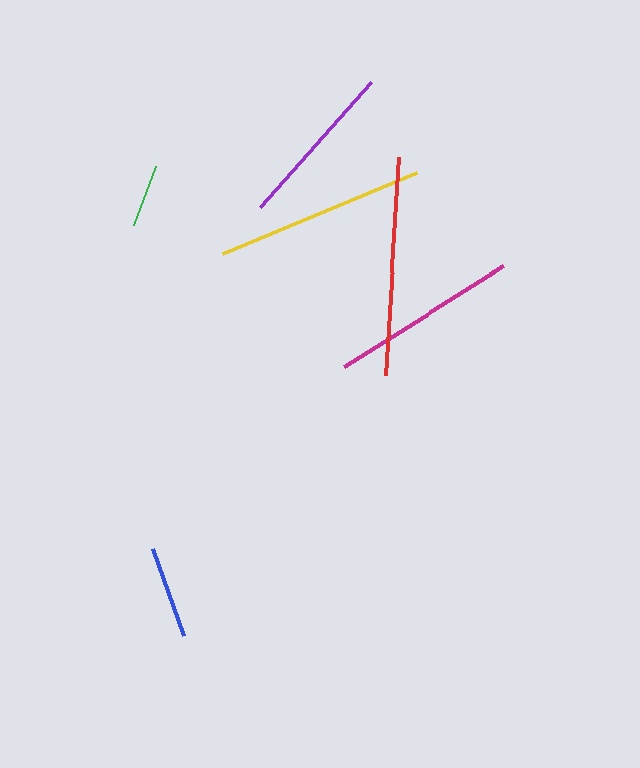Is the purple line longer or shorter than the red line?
The red line is longer than the purple line.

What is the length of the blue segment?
The blue segment is approximately 92 pixels long.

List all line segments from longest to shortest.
From longest to shortest: red, yellow, magenta, purple, blue, green.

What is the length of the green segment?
The green segment is approximately 63 pixels long.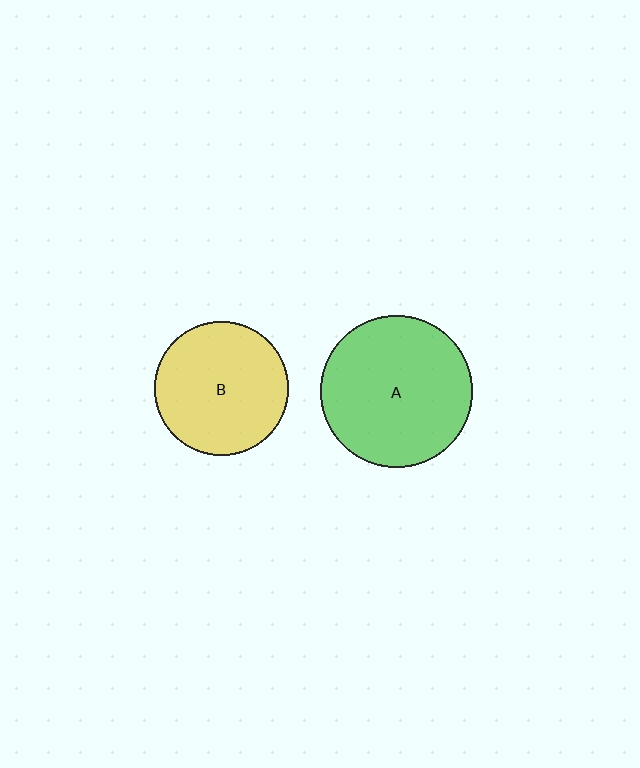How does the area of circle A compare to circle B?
Approximately 1.3 times.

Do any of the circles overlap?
No, none of the circles overlap.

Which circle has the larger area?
Circle A (green).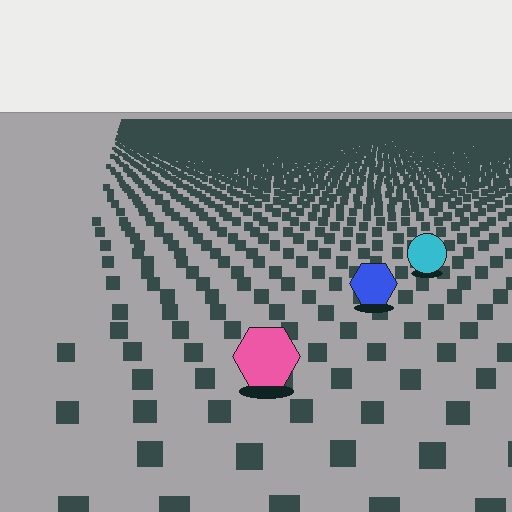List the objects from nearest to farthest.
From nearest to farthest: the pink hexagon, the blue hexagon, the cyan circle.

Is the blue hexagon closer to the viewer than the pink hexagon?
No. The pink hexagon is closer — you can tell from the texture gradient: the ground texture is coarser near it.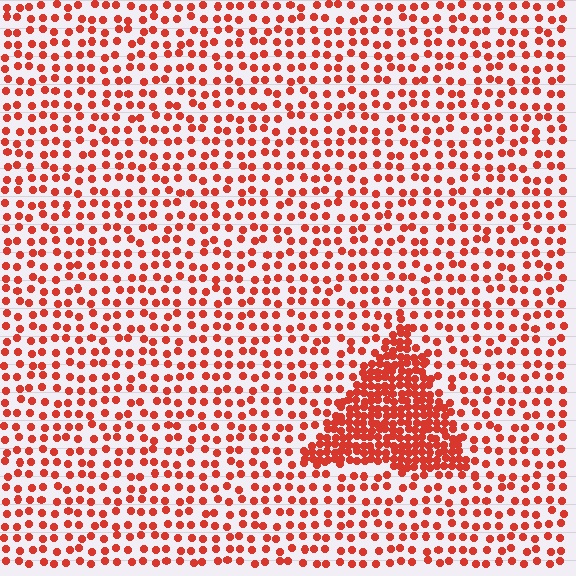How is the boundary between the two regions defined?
The boundary is defined by a change in element density (approximately 2.8x ratio). All elements are the same color, size, and shape.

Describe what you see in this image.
The image contains small red elements arranged at two different densities. A triangle-shaped region is visible where the elements are more densely packed than the surrounding area.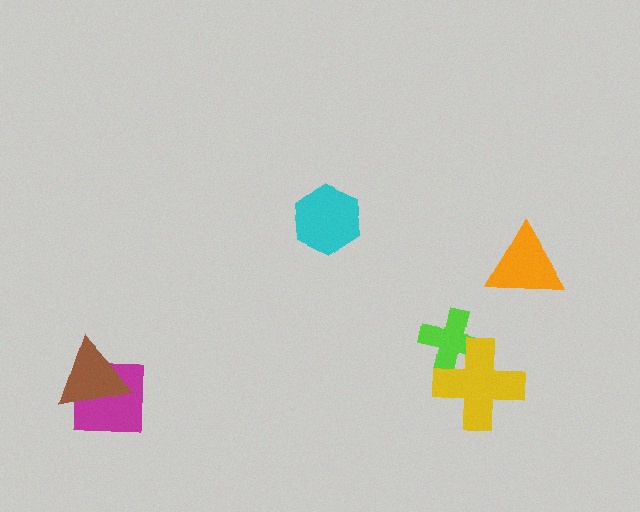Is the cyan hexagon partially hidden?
No, no other shape covers it.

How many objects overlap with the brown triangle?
1 object overlaps with the brown triangle.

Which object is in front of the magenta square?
The brown triangle is in front of the magenta square.